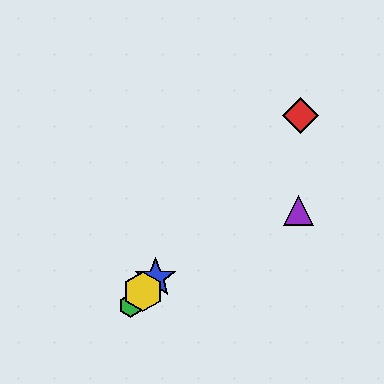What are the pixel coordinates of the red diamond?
The red diamond is at (301, 116).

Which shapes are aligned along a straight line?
The red diamond, the blue star, the green hexagon, the yellow hexagon are aligned along a straight line.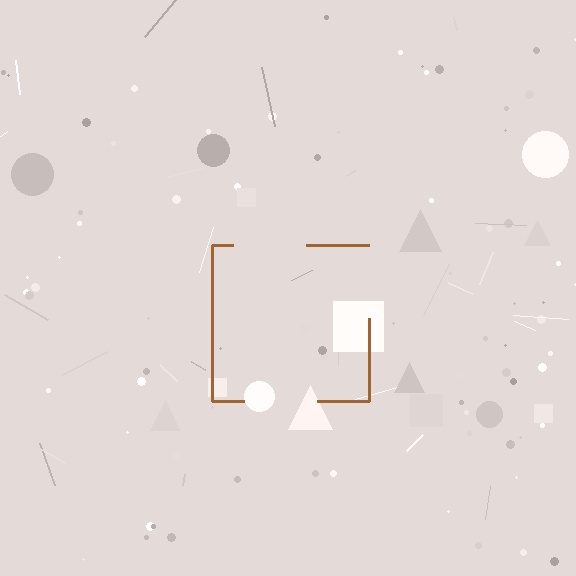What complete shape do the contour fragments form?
The contour fragments form a square.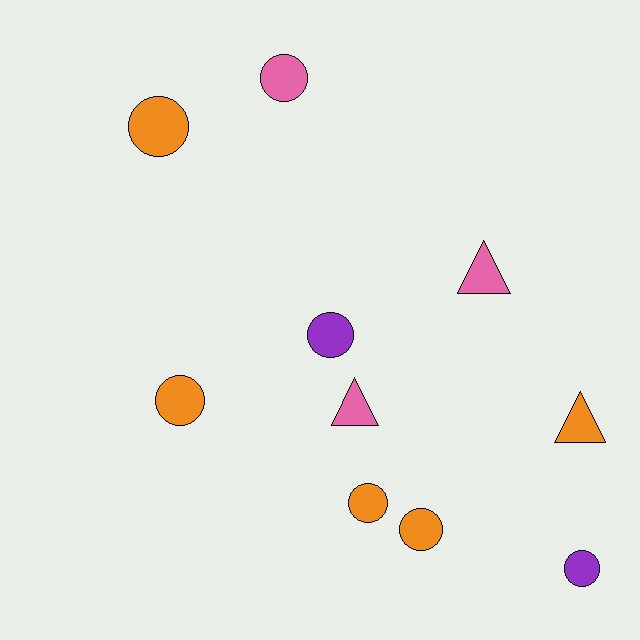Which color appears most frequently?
Orange, with 5 objects.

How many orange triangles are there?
There is 1 orange triangle.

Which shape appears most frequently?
Circle, with 7 objects.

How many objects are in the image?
There are 10 objects.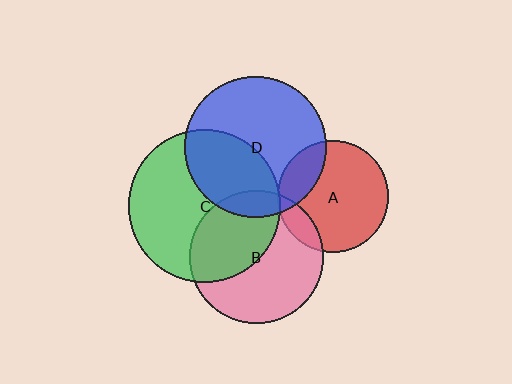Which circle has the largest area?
Circle C (green).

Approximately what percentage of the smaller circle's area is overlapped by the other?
Approximately 20%.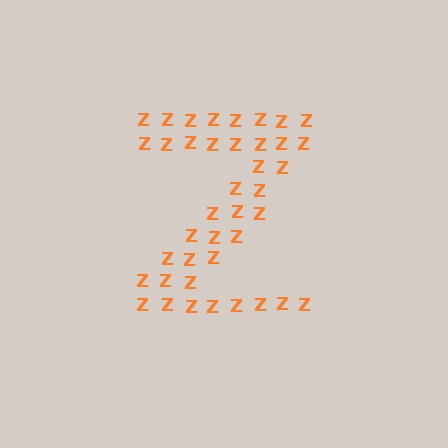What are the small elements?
The small elements are letter Z's.